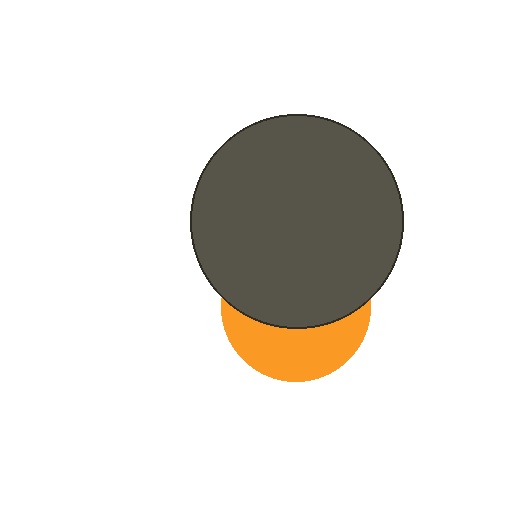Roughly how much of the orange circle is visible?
A small part of it is visible (roughly 39%).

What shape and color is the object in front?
The object in front is a dark gray circle.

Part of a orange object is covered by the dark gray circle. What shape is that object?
It is a circle.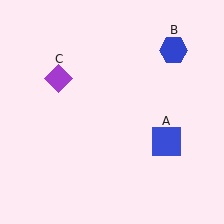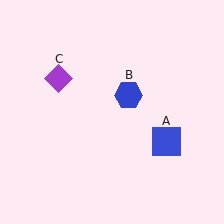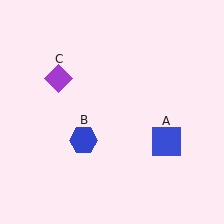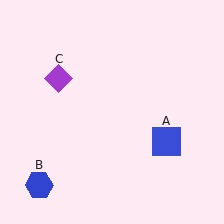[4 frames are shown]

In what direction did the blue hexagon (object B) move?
The blue hexagon (object B) moved down and to the left.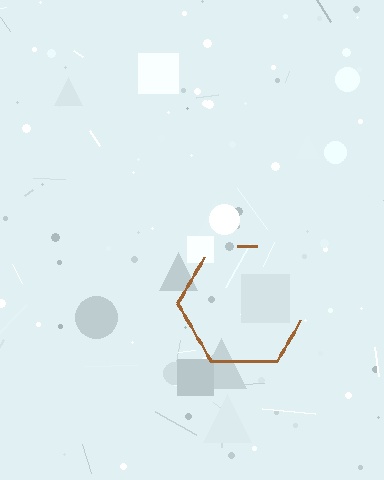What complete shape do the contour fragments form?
The contour fragments form a hexagon.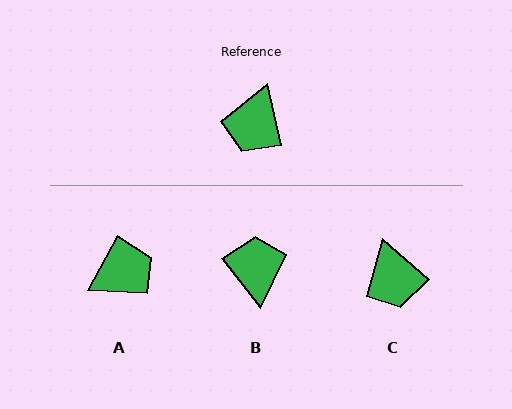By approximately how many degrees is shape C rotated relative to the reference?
Approximately 36 degrees counter-clockwise.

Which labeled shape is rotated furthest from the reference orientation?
B, about 155 degrees away.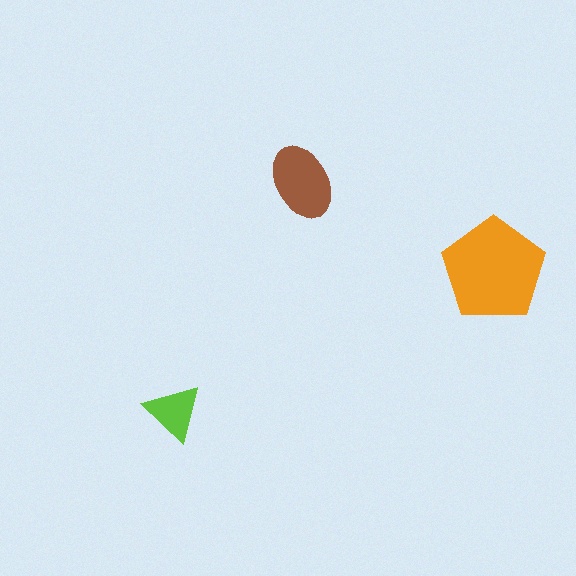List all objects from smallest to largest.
The lime triangle, the brown ellipse, the orange pentagon.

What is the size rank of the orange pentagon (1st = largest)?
1st.